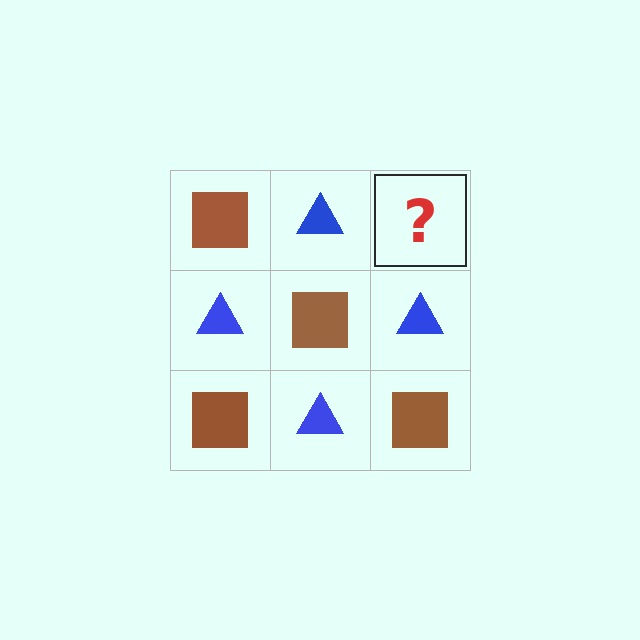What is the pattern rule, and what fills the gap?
The rule is that it alternates brown square and blue triangle in a checkerboard pattern. The gap should be filled with a brown square.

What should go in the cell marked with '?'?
The missing cell should contain a brown square.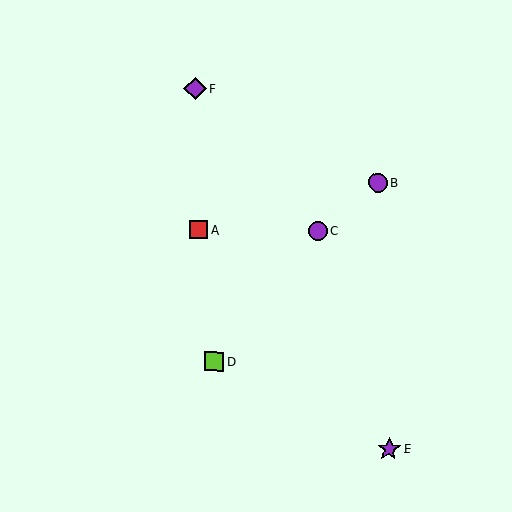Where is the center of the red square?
The center of the red square is at (199, 230).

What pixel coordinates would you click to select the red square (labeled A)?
Click at (199, 230) to select the red square A.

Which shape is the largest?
The purple star (labeled E) is the largest.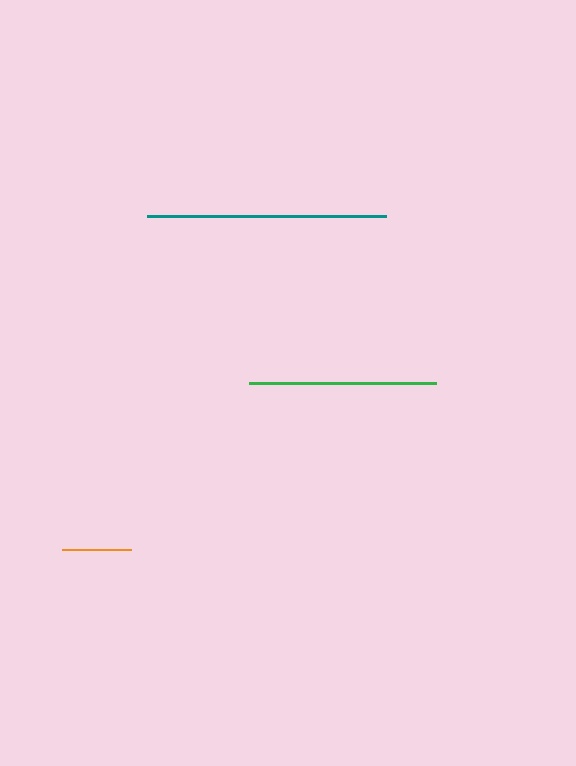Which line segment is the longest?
The teal line is the longest at approximately 239 pixels.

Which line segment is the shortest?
The orange line is the shortest at approximately 68 pixels.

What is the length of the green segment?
The green segment is approximately 187 pixels long.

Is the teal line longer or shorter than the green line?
The teal line is longer than the green line.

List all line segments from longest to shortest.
From longest to shortest: teal, green, orange.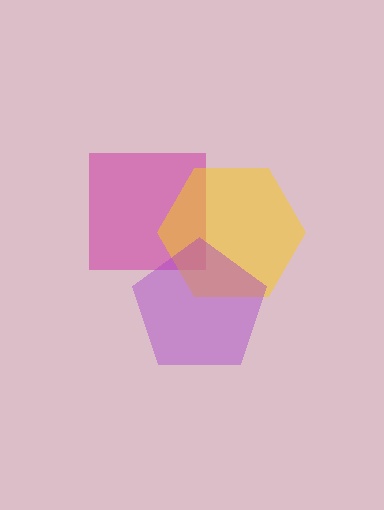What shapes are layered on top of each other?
The layered shapes are: a magenta square, a yellow hexagon, a purple pentagon.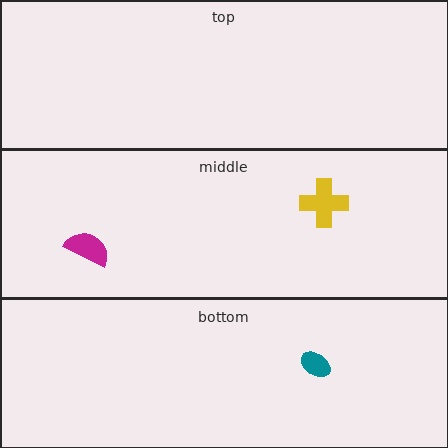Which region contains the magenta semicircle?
The middle region.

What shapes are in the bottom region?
The teal ellipse.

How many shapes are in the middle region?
2.